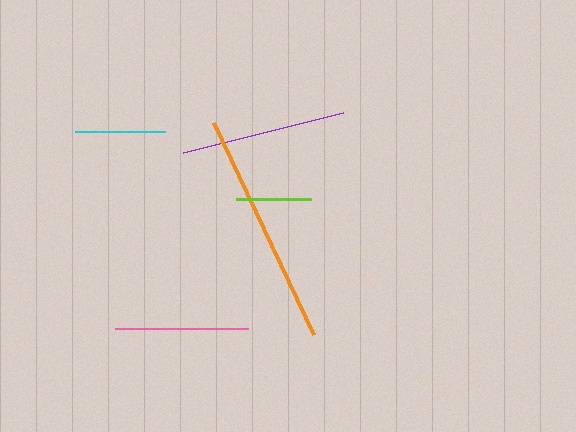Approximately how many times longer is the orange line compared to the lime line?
The orange line is approximately 3.1 times the length of the lime line.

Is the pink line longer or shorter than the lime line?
The pink line is longer than the lime line.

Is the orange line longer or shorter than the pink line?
The orange line is longer than the pink line.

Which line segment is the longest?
The orange line is the longest at approximately 235 pixels.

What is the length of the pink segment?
The pink segment is approximately 133 pixels long.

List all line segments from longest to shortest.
From longest to shortest: orange, purple, pink, cyan, lime.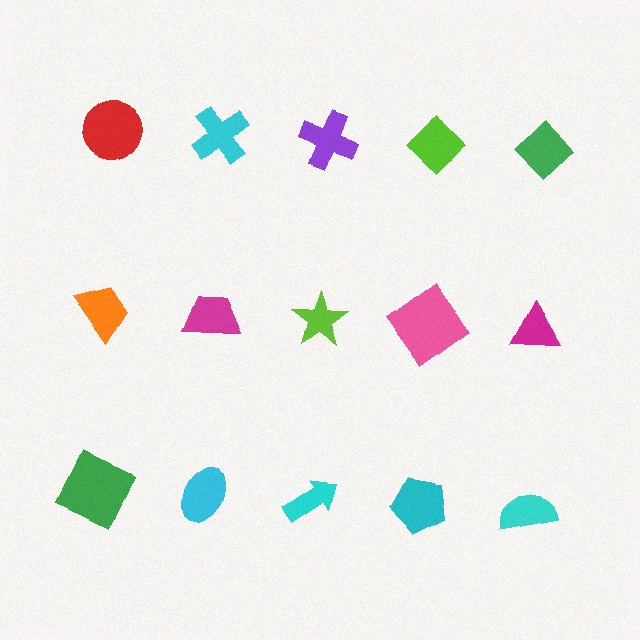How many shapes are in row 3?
5 shapes.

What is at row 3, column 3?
A cyan arrow.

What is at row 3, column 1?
A green square.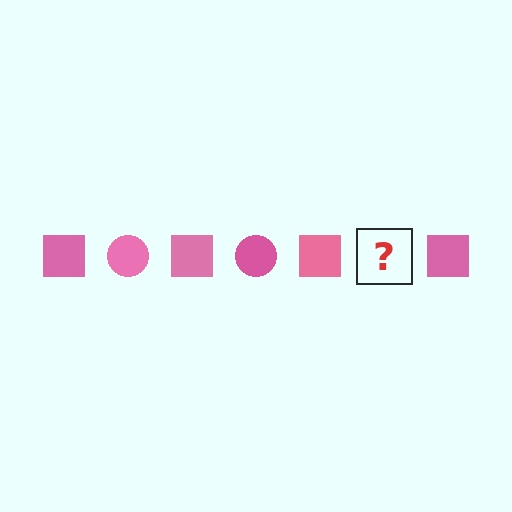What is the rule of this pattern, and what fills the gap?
The rule is that the pattern cycles through square, circle shapes in pink. The gap should be filled with a pink circle.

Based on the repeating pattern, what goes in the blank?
The blank should be a pink circle.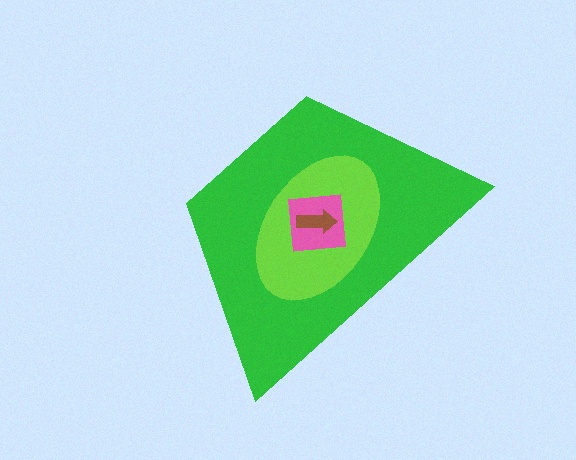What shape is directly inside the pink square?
The brown arrow.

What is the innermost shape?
The brown arrow.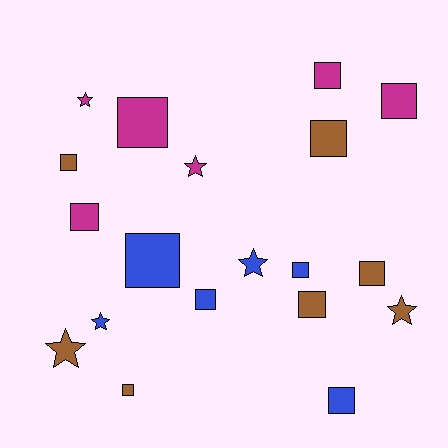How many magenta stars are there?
There are 2 magenta stars.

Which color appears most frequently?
Brown, with 7 objects.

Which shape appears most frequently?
Square, with 13 objects.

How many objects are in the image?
There are 19 objects.